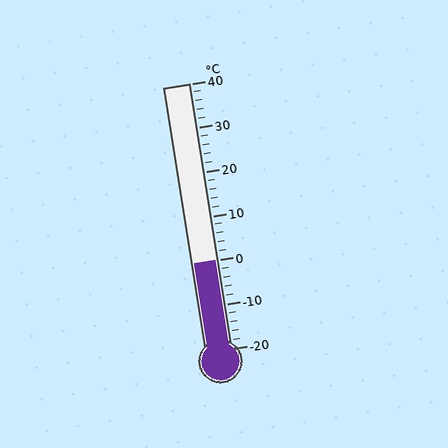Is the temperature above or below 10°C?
The temperature is below 10°C.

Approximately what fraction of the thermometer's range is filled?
The thermometer is filled to approximately 35% of its range.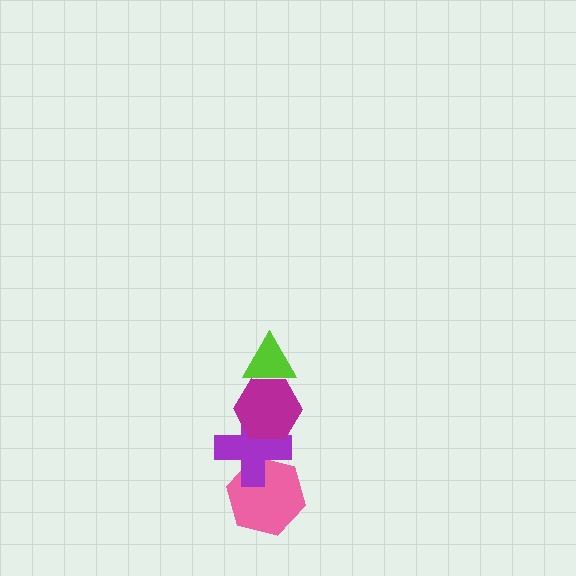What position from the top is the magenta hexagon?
The magenta hexagon is 2nd from the top.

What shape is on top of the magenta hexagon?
The lime triangle is on top of the magenta hexagon.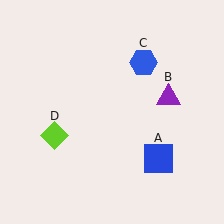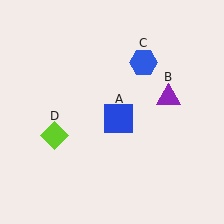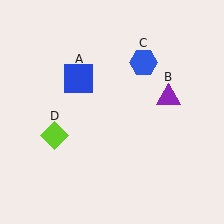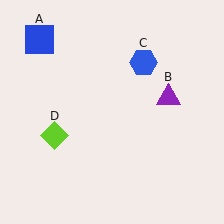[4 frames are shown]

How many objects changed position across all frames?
1 object changed position: blue square (object A).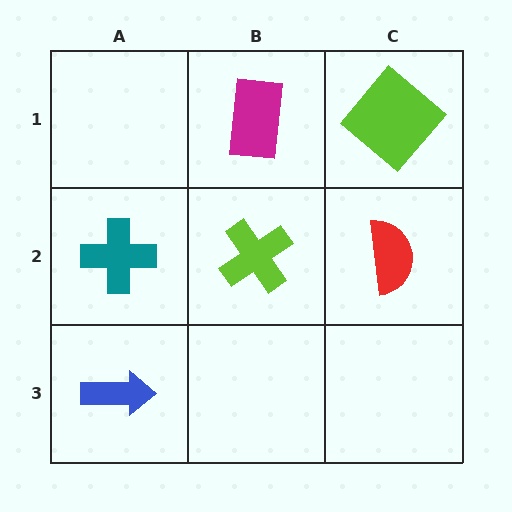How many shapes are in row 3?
1 shape.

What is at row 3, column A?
A blue arrow.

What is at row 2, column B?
A lime cross.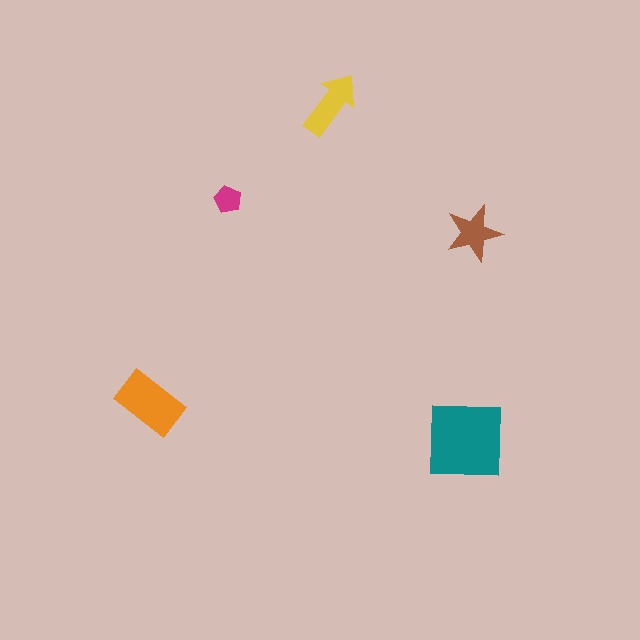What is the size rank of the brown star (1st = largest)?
4th.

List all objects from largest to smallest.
The teal square, the orange rectangle, the yellow arrow, the brown star, the magenta pentagon.